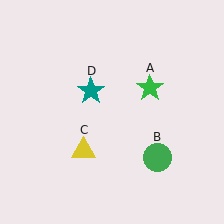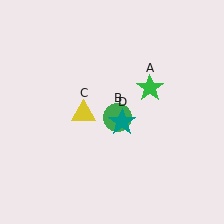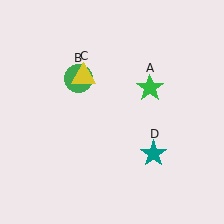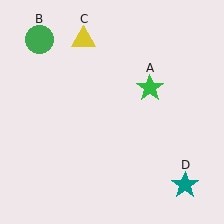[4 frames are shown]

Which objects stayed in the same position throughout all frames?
Green star (object A) remained stationary.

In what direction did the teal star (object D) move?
The teal star (object D) moved down and to the right.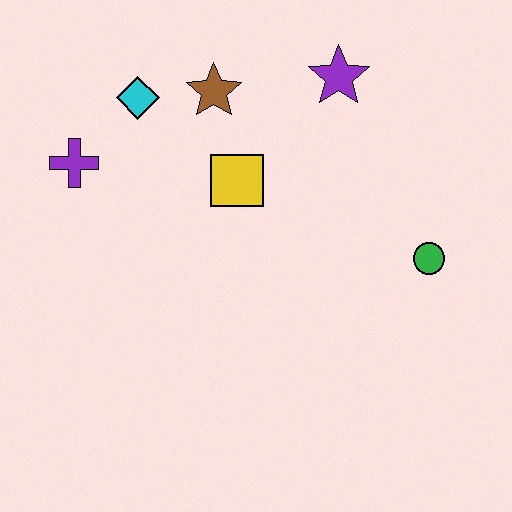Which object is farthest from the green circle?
The purple cross is farthest from the green circle.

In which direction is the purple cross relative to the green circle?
The purple cross is to the left of the green circle.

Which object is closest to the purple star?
The brown star is closest to the purple star.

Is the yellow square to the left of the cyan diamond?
No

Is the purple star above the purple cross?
Yes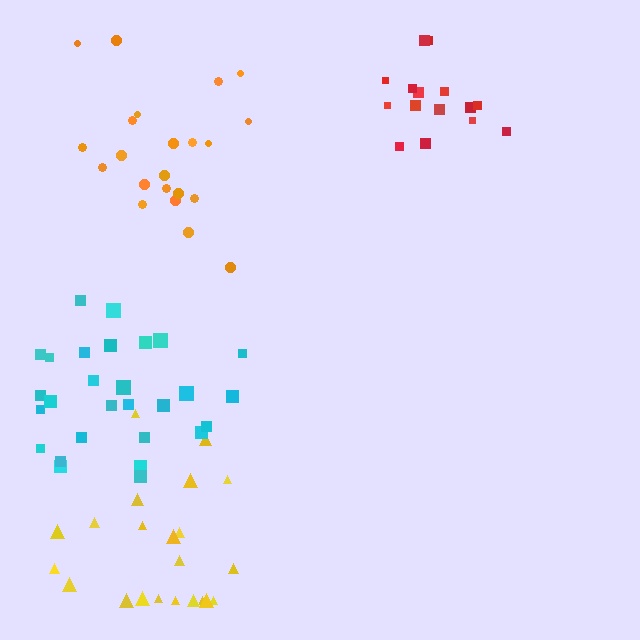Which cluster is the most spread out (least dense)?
Yellow.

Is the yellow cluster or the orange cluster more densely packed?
Orange.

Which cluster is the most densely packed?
Red.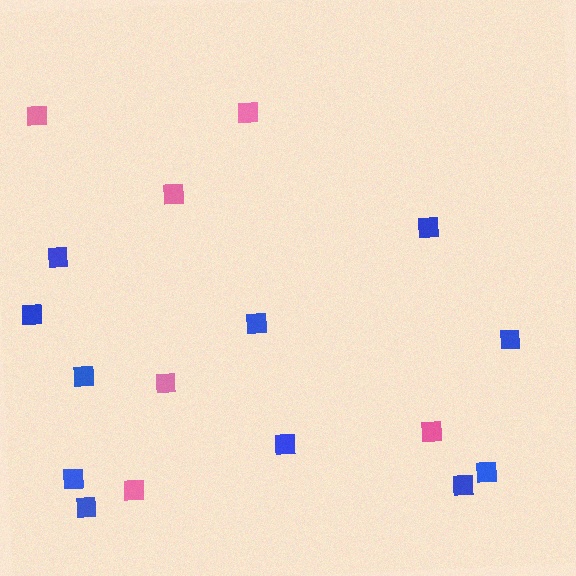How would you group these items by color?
There are 2 groups: one group of pink squares (6) and one group of blue squares (11).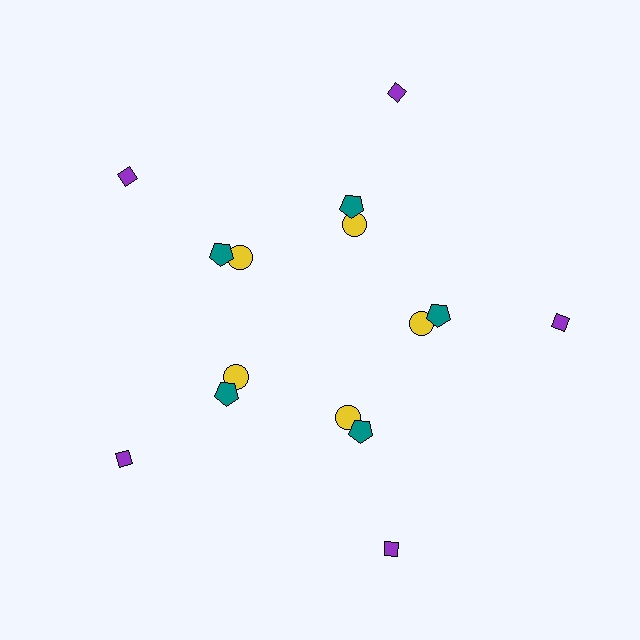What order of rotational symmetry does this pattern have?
This pattern has 5-fold rotational symmetry.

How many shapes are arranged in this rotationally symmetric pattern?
There are 15 shapes, arranged in 5 groups of 3.